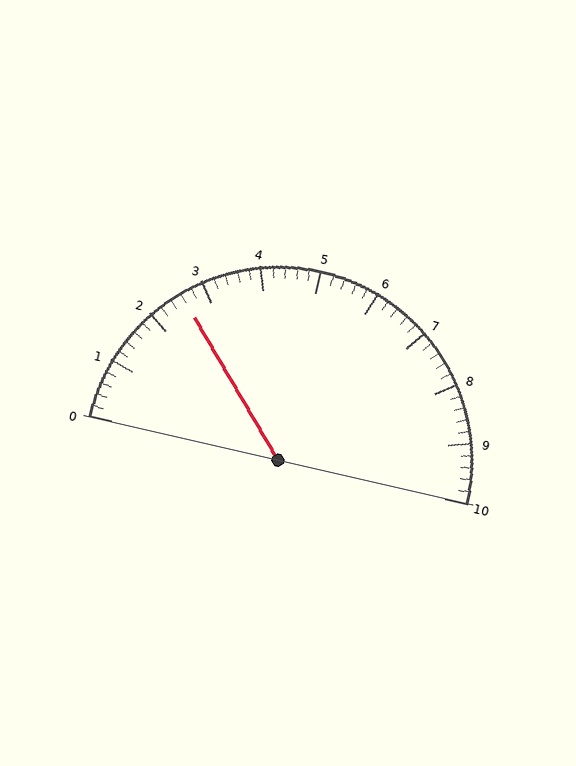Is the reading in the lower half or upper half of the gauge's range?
The reading is in the lower half of the range (0 to 10).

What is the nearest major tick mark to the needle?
The nearest major tick mark is 3.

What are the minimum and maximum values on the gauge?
The gauge ranges from 0 to 10.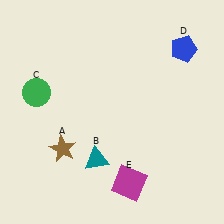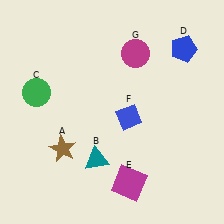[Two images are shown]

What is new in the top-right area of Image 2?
A magenta circle (G) was added in the top-right area of Image 2.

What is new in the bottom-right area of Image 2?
A blue diamond (F) was added in the bottom-right area of Image 2.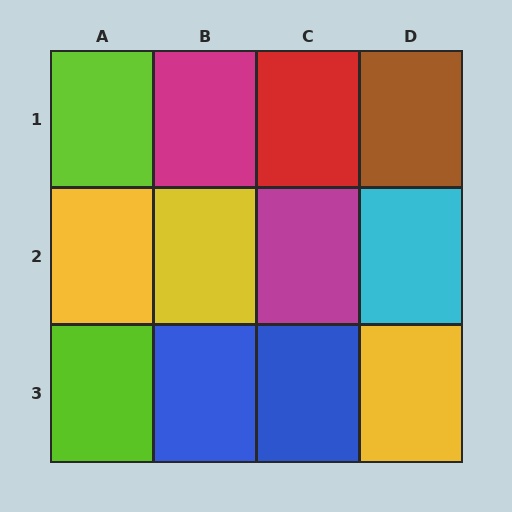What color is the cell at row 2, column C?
Magenta.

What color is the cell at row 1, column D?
Brown.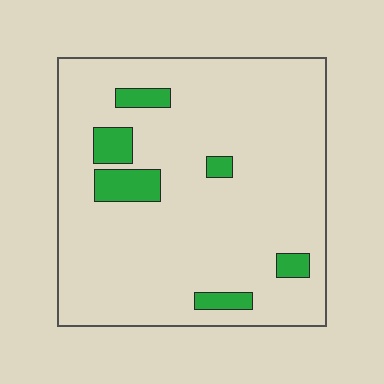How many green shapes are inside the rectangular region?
6.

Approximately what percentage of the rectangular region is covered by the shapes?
Approximately 10%.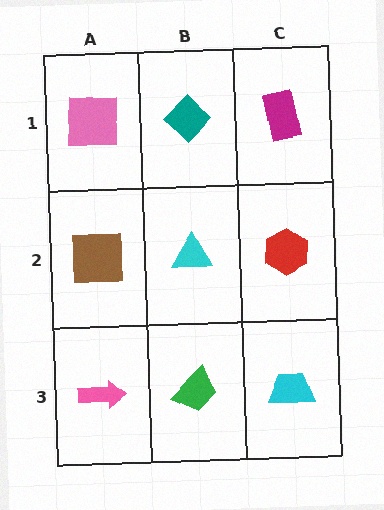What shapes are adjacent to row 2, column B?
A teal diamond (row 1, column B), a green trapezoid (row 3, column B), a brown square (row 2, column A), a red hexagon (row 2, column C).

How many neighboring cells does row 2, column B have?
4.